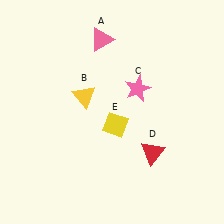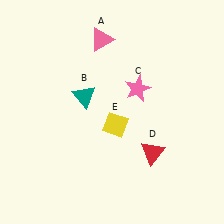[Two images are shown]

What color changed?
The triangle (B) changed from yellow in Image 1 to teal in Image 2.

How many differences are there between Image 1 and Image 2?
There is 1 difference between the two images.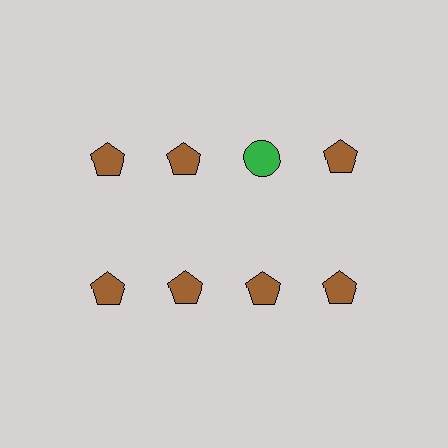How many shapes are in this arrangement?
There are 8 shapes arranged in a grid pattern.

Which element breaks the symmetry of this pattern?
The green circle in the top row, center column breaks the symmetry. All other shapes are brown pentagons.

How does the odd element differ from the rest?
It differs in both color (green instead of brown) and shape (circle instead of pentagon).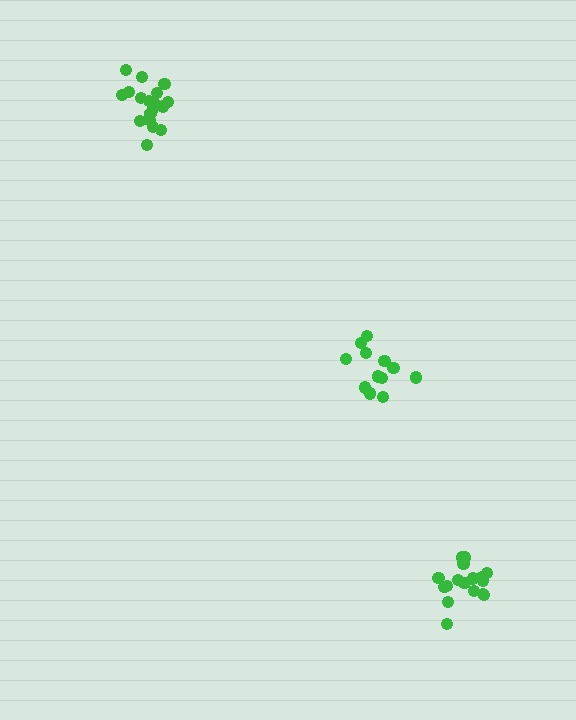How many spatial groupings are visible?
There are 3 spatial groupings.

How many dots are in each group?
Group 1: 13 dots, Group 2: 17 dots, Group 3: 18 dots (48 total).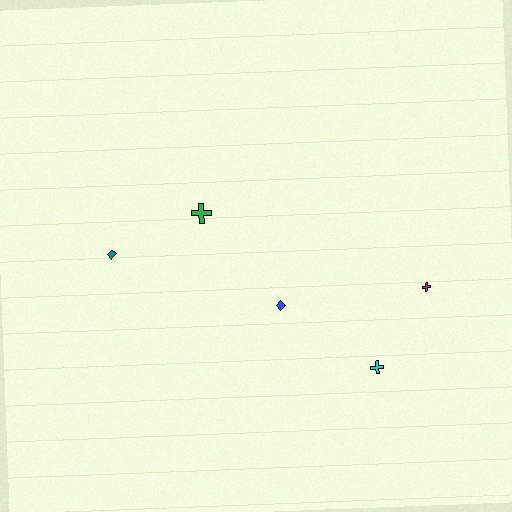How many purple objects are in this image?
There are no purple objects.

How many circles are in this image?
There are no circles.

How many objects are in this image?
There are 5 objects.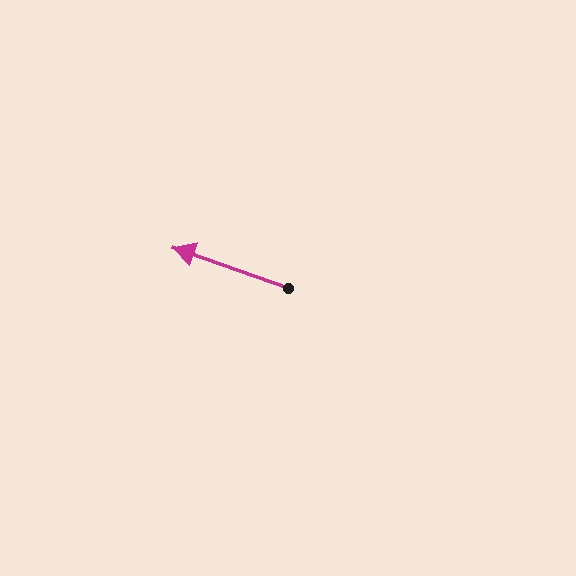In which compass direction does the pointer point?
West.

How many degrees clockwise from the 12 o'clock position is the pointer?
Approximately 290 degrees.